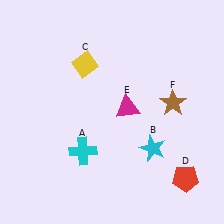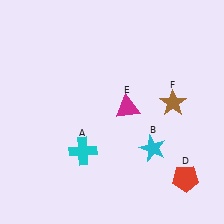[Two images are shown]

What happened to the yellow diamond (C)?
The yellow diamond (C) was removed in Image 2. It was in the top-left area of Image 1.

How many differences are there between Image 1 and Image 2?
There is 1 difference between the two images.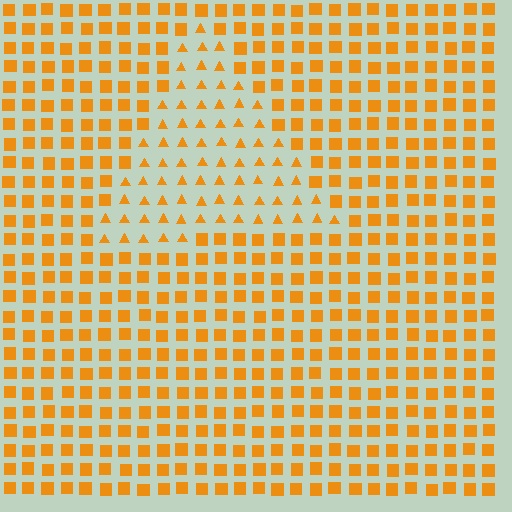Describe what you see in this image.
The image is filled with small orange elements arranged in a uniform grid. A triangle-shaped region contains triangles, while the surrounding area contains squares. The boundary is defined purely by the change in element shape.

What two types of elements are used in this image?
The image uses triangles inside the triangle region and squares outside it.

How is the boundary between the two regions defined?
The boundary is defined by a change in element shape: triangles inside vs. squares outside. All elements share the same color and spacing.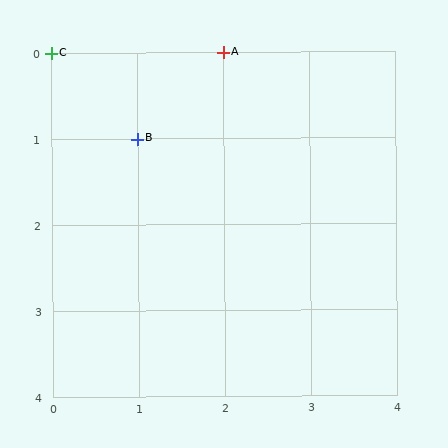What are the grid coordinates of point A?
Point A is at grid coordinates (2, 0).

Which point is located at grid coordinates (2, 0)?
Point A is at (2, 0).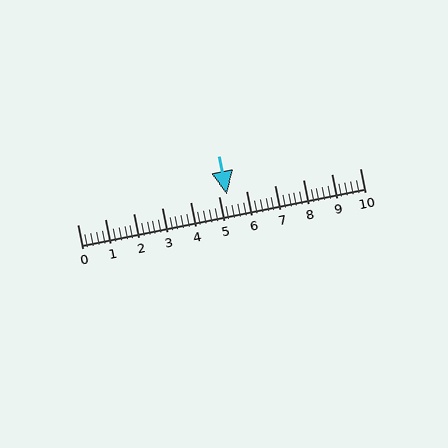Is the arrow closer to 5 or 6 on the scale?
The arrow is closer to 5.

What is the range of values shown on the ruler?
The ruler shows values from 0 to 10.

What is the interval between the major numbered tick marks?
The major tick marks are spaced 1 units apart.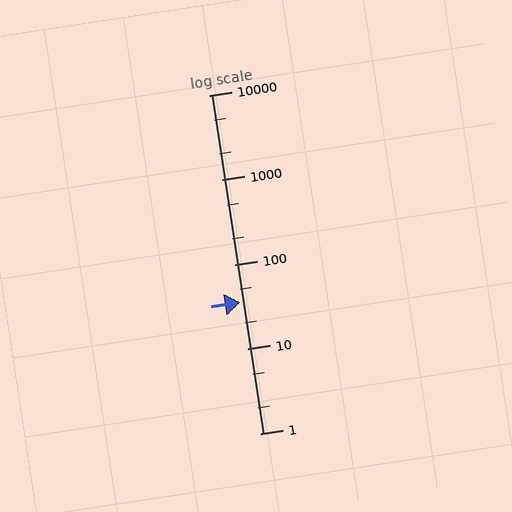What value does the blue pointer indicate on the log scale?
The pointer indicates approximately 35.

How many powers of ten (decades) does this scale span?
The scale spans 4 decades, from 1 to 10000.